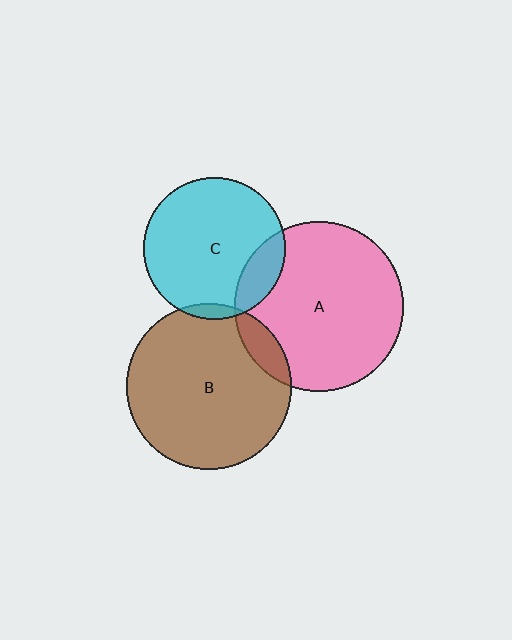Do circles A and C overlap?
Yes.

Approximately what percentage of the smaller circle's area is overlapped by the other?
Approximately 15%.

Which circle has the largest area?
Circle A (pink).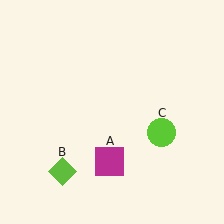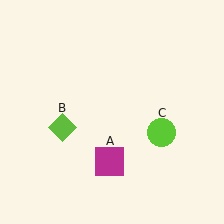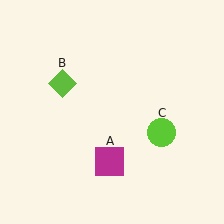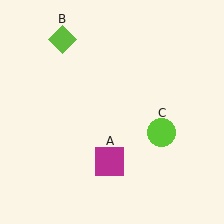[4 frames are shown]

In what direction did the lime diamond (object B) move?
The lime diamond (object B) moved up.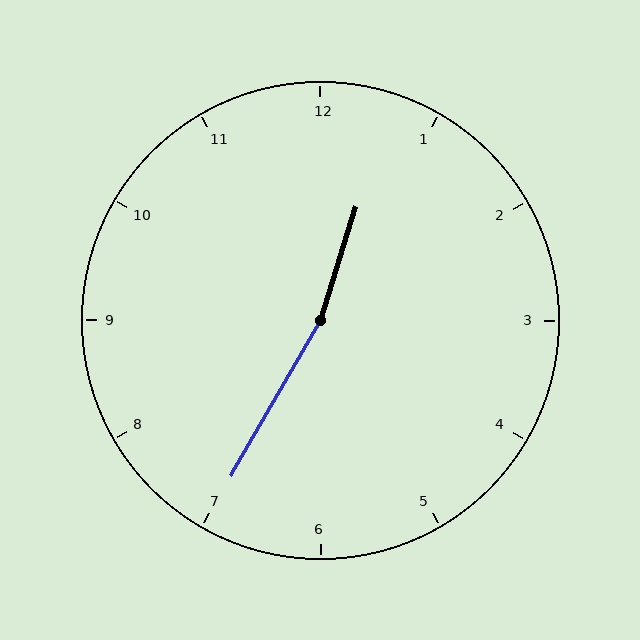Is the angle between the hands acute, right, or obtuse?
It is obtuse.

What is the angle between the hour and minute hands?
Approximately 168 degrees.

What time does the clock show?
12:35.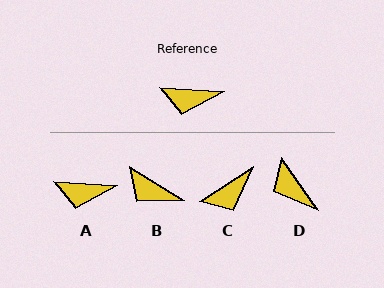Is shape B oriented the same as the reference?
No, it is off by about 27 degrees.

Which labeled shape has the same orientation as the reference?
A.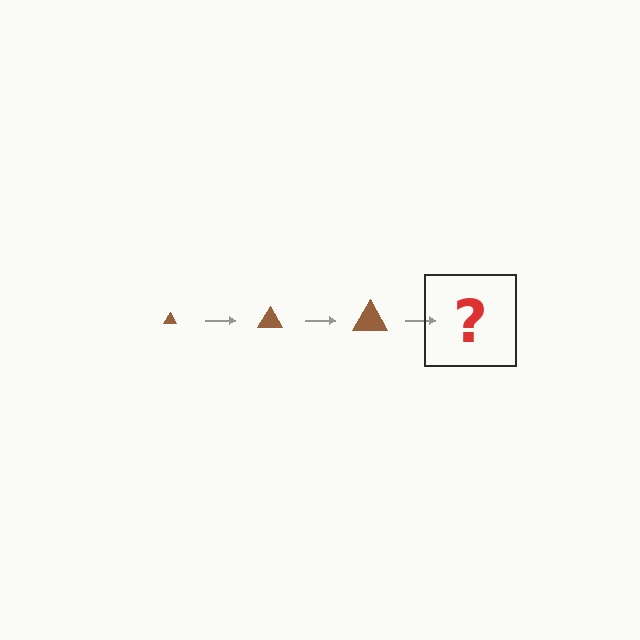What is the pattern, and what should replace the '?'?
The pattern is that the triangle gets progressively larger each step. The '?' should be a brown triangle, larger than the previous one.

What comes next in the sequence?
The next element should be a brown triangle, larger than the previous one.